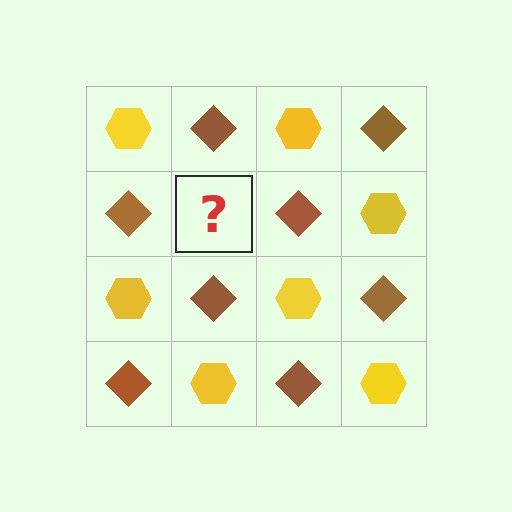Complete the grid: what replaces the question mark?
The question mark should be replaced with a yellow hexagon.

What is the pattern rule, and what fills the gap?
The rule is that it alternates yellow hexagon and brown diamond in a checkerboard pattern. The gap should be filled with a yellow hexagon.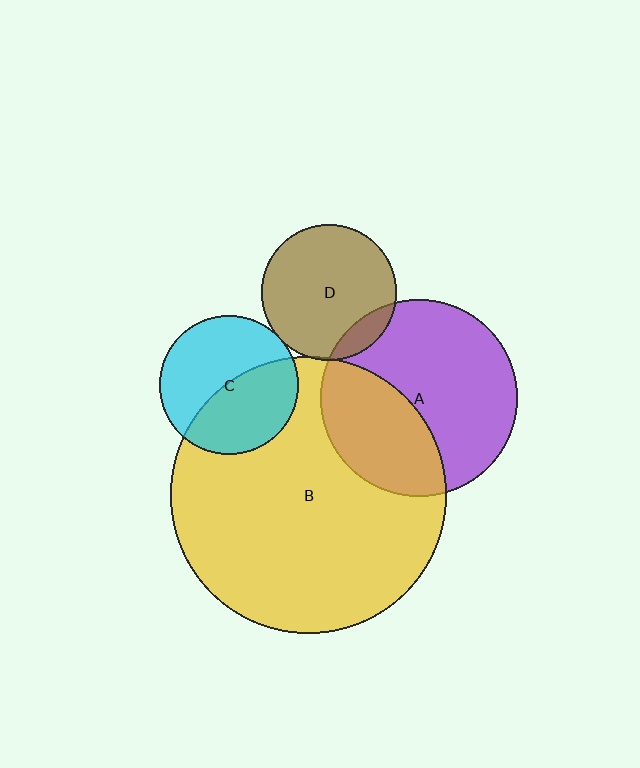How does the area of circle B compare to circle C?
Approximately 4.0 times.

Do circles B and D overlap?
Yes.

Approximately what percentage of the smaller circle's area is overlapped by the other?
Approximately 5%.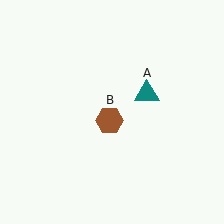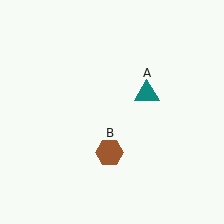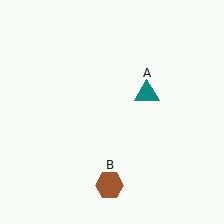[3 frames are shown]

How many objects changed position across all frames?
1 object changed position: brown hexagon (object B).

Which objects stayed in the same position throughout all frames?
Teal triangle (object A) remained stationary.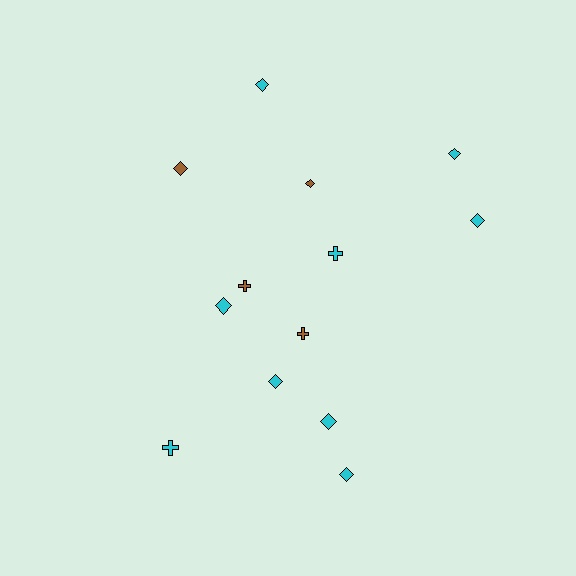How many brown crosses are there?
There are 2 brown crosses.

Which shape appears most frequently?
Diamond, with 9 objects.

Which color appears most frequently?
Cyan, with 9 objects.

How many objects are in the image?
There are 13 objects.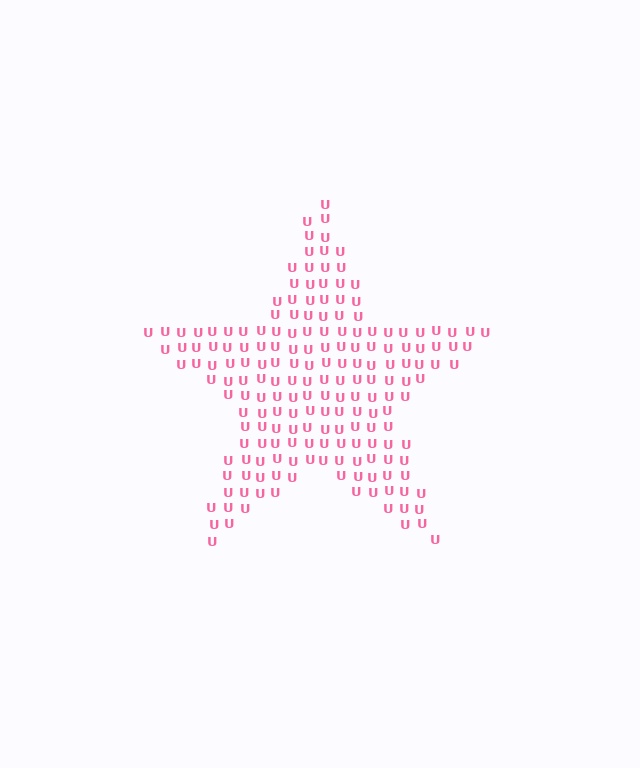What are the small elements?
The small elements are letter U's.